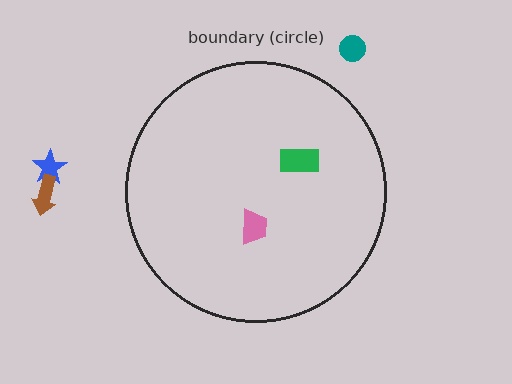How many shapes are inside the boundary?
2 inside, 3 outside.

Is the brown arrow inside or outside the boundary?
Outside.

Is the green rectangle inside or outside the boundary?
Inside.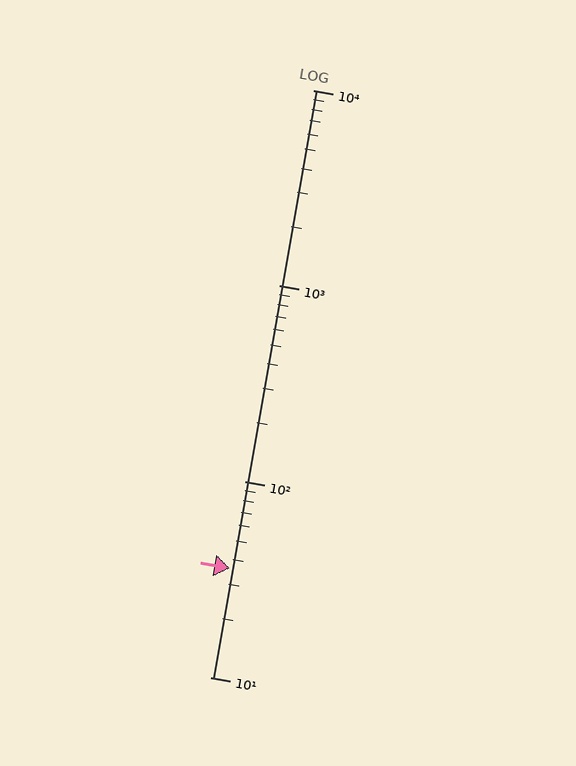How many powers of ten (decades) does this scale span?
The scale spans 3 decades, from 10 to 10000.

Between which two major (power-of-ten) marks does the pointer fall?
The pointer is between 10 and 100.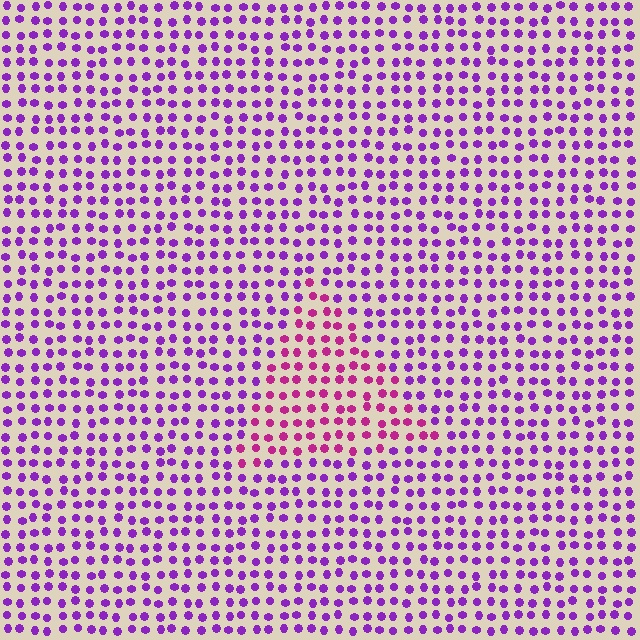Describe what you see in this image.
The image is filled with small purple elements in a uniform arrangement. A triangle-shaped region is visible where the elements are tinted to a slightly different hue, forming a subtle color boundary.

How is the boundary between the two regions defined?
The boundary is defined purely by a slight shift in hue (about 39 degrees). Spacing, size, and orientation are identical on both sides.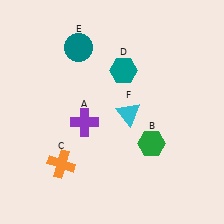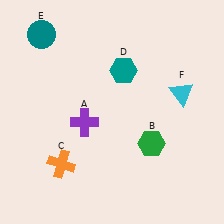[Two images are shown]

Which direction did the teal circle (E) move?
The teal circle (E) moved left.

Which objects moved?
The objects that moved are: the teal circle (E), the cyan triangle (F).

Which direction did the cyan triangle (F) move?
The cyan triangle (F) moved right.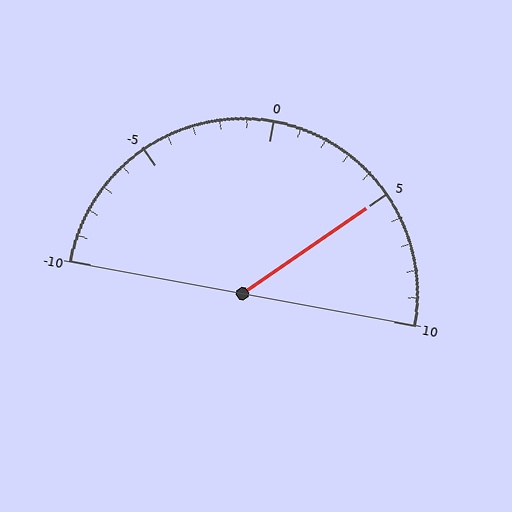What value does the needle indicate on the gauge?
The needle indicates approximately 5.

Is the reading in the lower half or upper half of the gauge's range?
The reading is in the upper half of the range (-10 to 10).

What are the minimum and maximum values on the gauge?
The gauge ranges from -10 to 10.